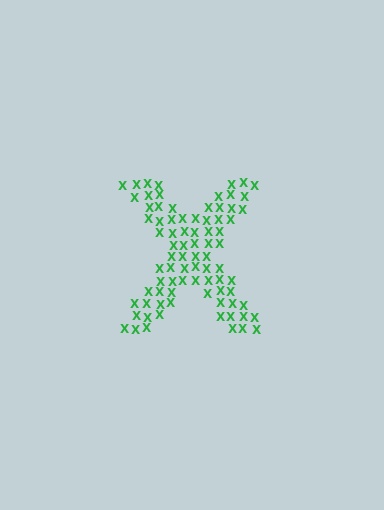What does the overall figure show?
The overall figure shows the letter X.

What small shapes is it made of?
It is made of small letter X's.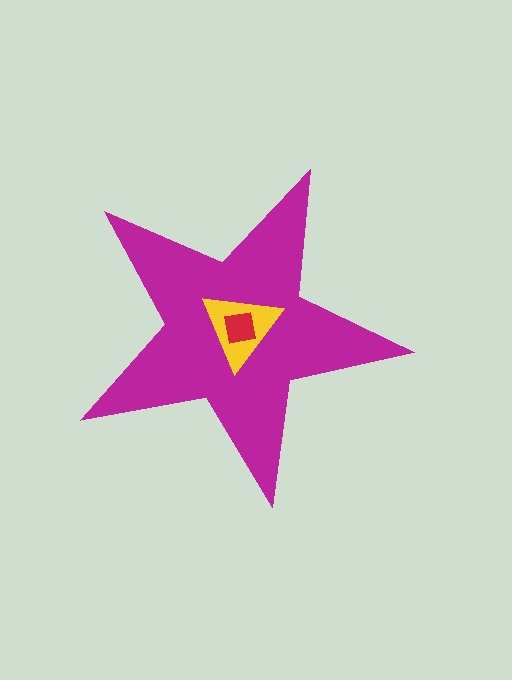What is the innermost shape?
The red square.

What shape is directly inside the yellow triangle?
The red square.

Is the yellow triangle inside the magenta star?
Yes.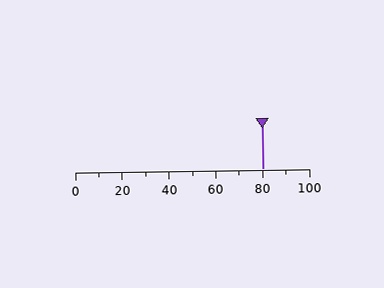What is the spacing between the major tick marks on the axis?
The major ticks are spaced 20 apart.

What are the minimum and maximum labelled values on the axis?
The axis runs from 0 to 100.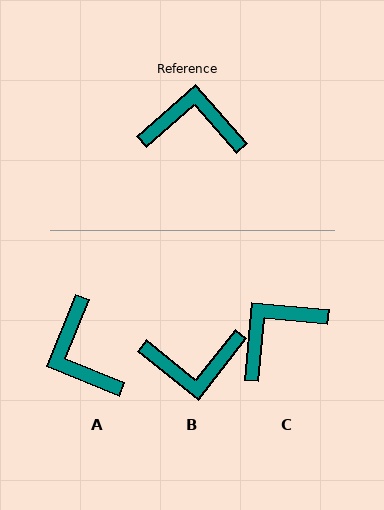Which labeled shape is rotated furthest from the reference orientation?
B, about 170 degrees away.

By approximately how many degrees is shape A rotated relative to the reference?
Approximately 117 degrees counter-clockwise.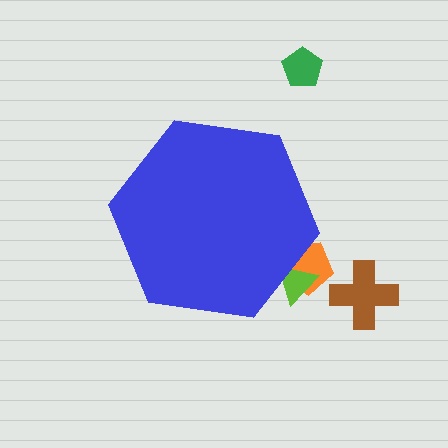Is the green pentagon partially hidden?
No, the green pentagon is fully visible.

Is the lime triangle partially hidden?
Yes, the lime triangle is partially hidden behind the blue hexagon.